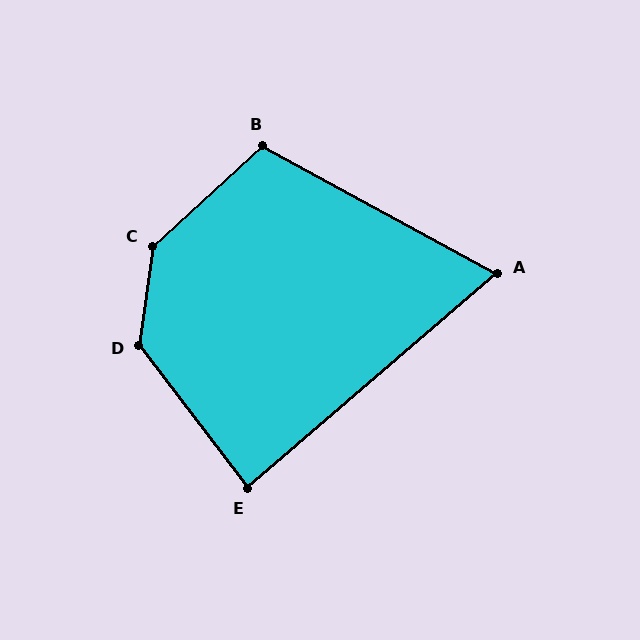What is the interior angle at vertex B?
Approximately 109 degrees (obtuse).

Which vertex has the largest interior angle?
C, at approximately 140 degrees.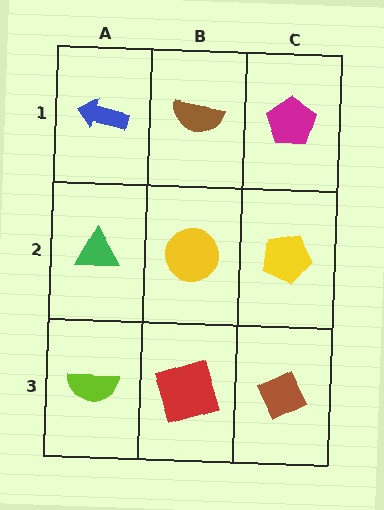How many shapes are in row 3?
3 shapes.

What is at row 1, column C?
A magenta pentagon.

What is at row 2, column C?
A yellow pentagon.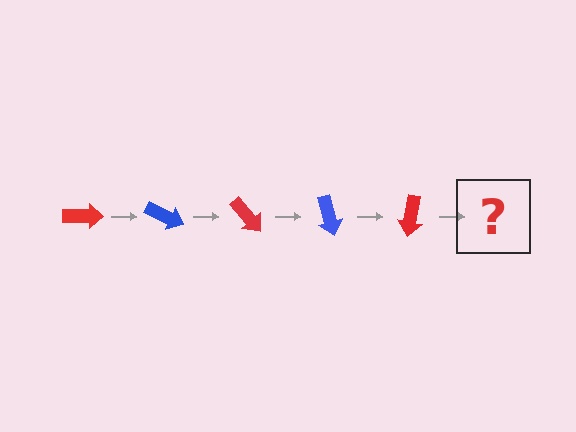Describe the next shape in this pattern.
It should be a blue arrow, rotated 125 degrees from the start.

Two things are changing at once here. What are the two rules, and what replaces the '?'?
The two rules are that it rotates 25 degrees each step and the color cycles through red and blue. The '?' should be a blue arrow, rotated 125 degrees from the start.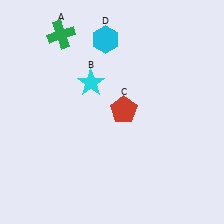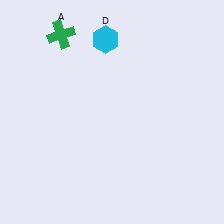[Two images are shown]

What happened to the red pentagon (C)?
The red pentagon (C) was removed in Image 2. It was in the top-right area of Image 1.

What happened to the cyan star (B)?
The cyan star (B) was removed in Image 2. It was in the top-left area of Image 1.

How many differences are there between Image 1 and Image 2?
There are 2 differences between the two images.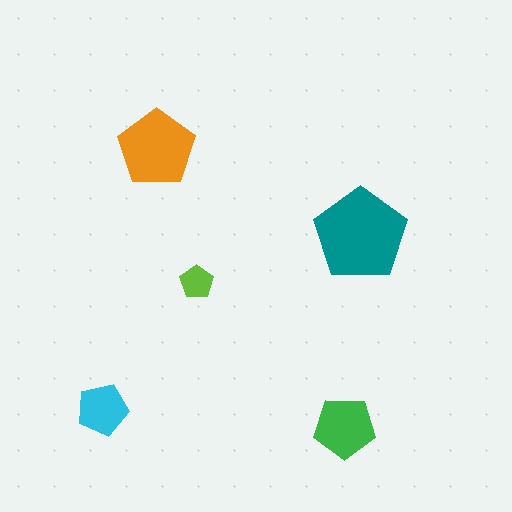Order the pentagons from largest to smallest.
the teal one, the orange one, the green one, the cyan one, the lime one.